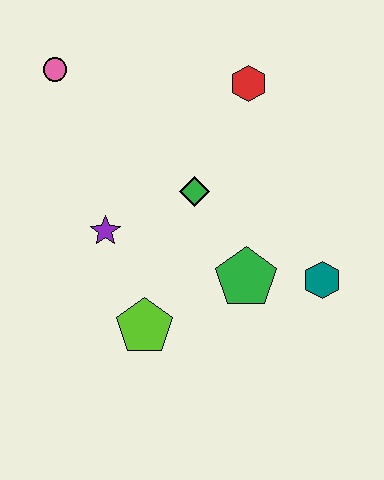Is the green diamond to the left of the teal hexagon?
Yes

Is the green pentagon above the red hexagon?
No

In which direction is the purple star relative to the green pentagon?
The purple star is to the left of the green pentagon.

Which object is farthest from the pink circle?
The teal hexagon is farthest from the pink circle.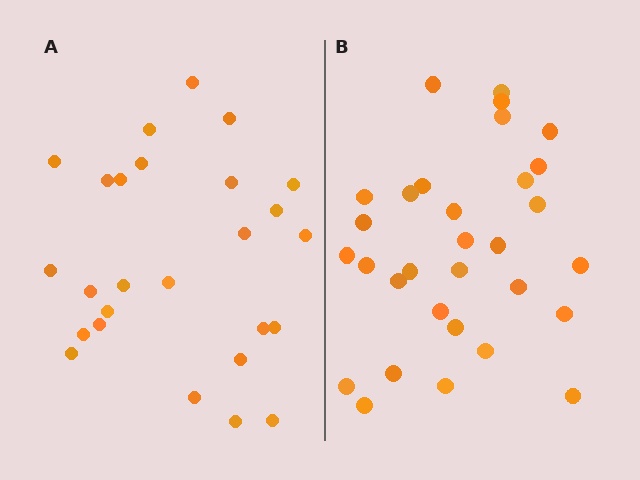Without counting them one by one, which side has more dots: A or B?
Region B (the right region) has more dots.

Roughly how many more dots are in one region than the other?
Region B has about 5 more dots than region A.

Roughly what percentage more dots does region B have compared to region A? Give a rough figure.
About 20% more.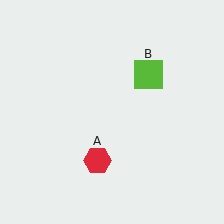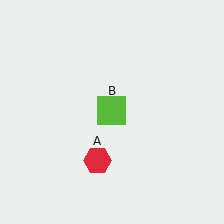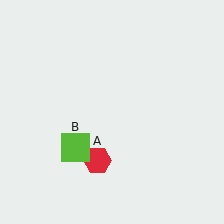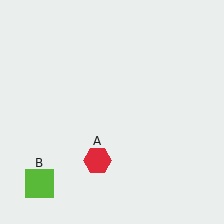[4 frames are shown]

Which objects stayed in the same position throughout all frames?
Red hexagon (object A) remained stationary.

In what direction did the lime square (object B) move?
The lime square (object B) moved down and to the left.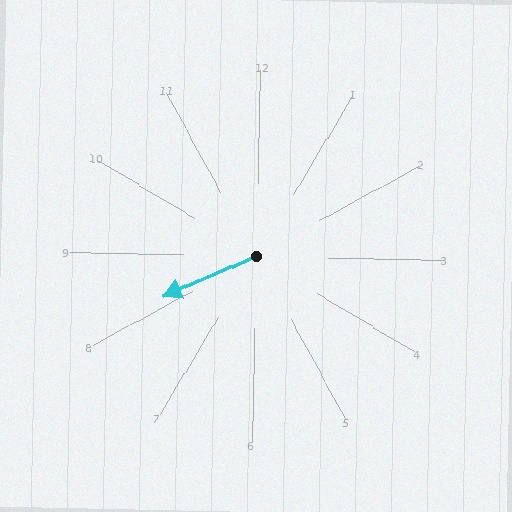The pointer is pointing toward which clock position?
Roughly 8 o'clock.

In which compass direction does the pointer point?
Southwest.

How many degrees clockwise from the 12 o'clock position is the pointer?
Approximately 245 degrees.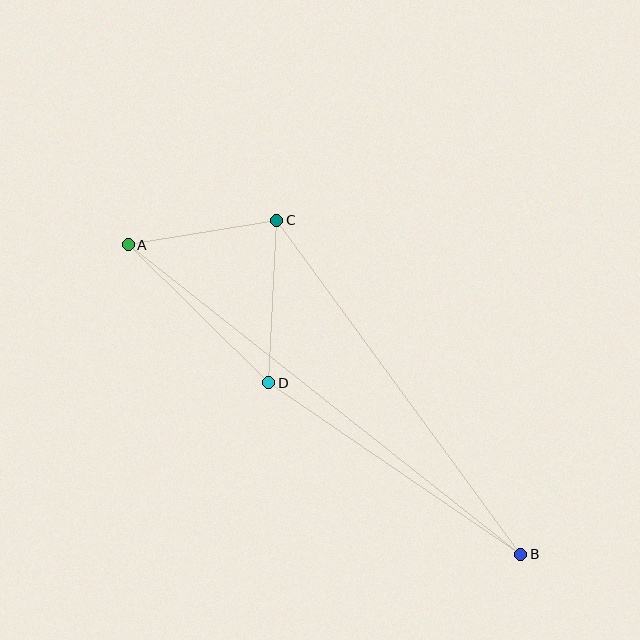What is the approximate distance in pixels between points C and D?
The distance between C and D is approximately 163 pixels.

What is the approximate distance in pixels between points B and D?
The distance between B and D is approximately 305 pixels.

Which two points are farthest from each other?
Points A and B are farthest from each other.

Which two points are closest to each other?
Points A and C are closest to each other.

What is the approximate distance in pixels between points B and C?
The distance between B and C is approximately 414 pixels.